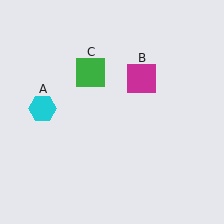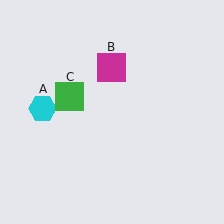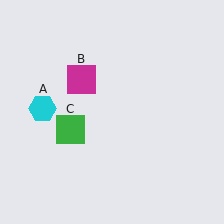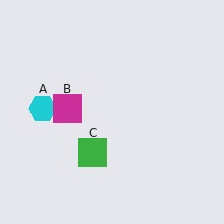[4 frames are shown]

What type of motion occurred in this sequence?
The magenta square (object B), green square (object C) rotated counterclockwise around the center of the scene.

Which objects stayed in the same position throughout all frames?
Cyan hexagon (object A) remained stationary.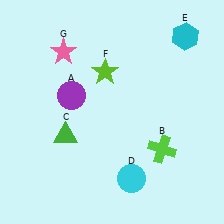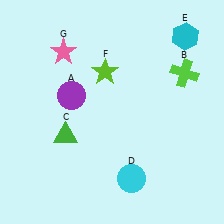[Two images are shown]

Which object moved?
The lime cross (B) moved up.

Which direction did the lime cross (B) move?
The lime cross (B) moved up.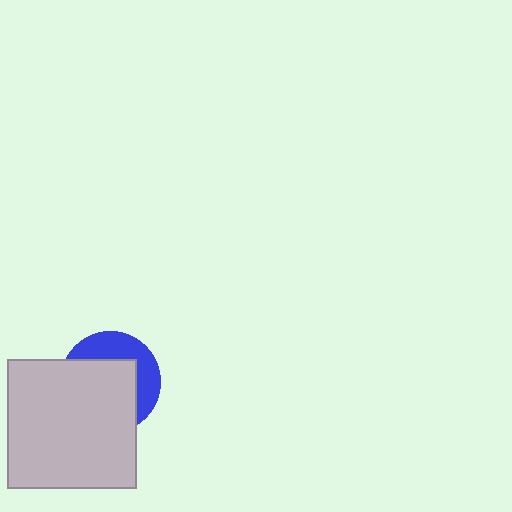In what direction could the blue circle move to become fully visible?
The blue circle could move toward the upper-right. That would shift it out from behind the light gray square entirely.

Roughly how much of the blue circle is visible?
A small part of it is visible (roughly 38%).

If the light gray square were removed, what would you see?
You would see the complete blue circle.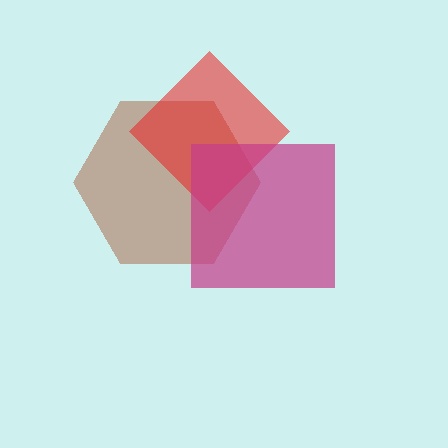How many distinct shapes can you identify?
There are 3 distinct shapes: a brown hexagon, a red diamond, a magenta square.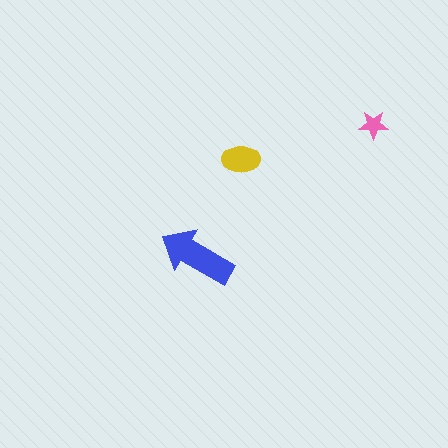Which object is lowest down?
The blue arrow is bottommost.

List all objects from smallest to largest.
The pink star, the yellow ellipse, the blue arrow.